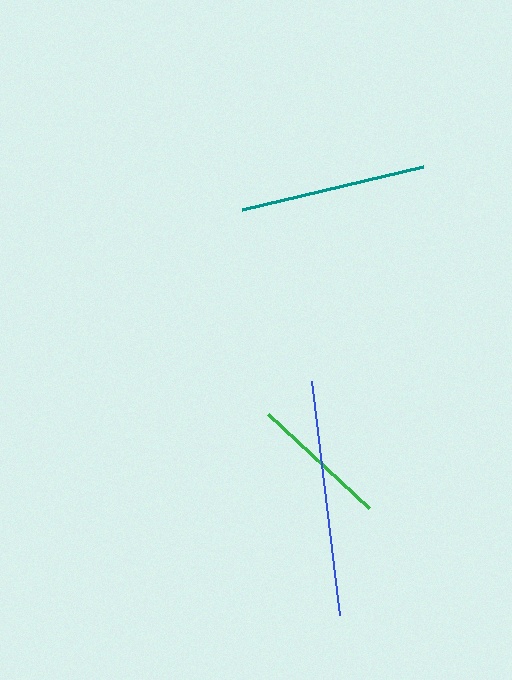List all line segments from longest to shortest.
From longest to shortest: blue, teal, green.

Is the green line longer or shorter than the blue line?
The blue line is longer than the green line.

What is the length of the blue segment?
The blue segment is approximately 236 pixels long.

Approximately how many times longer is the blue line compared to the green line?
The blue line is approximately 1.7 times the length of the green line.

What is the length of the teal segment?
The teal segment is approximately 186 pixels long.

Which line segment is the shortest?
The green line is the shortest at approximately 139 pixels.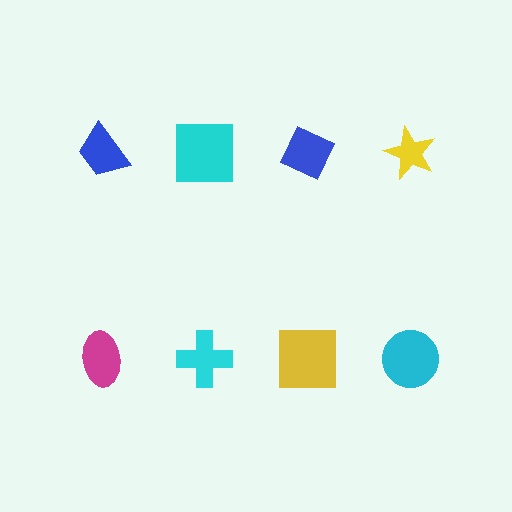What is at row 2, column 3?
A yellow square.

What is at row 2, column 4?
A cyan circle.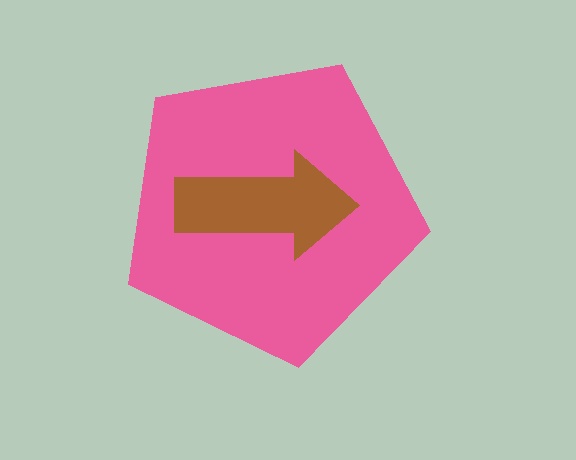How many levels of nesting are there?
2.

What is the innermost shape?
The brown arrow.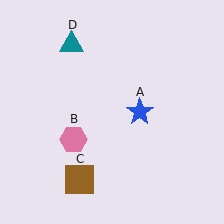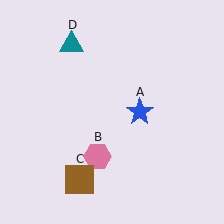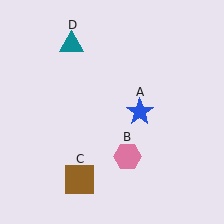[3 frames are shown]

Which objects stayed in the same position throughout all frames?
Blue star (object A) and brown square (object C) and teal triangle (object D) remained stationary.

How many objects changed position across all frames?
1 object changed position: pink hexagon (object B).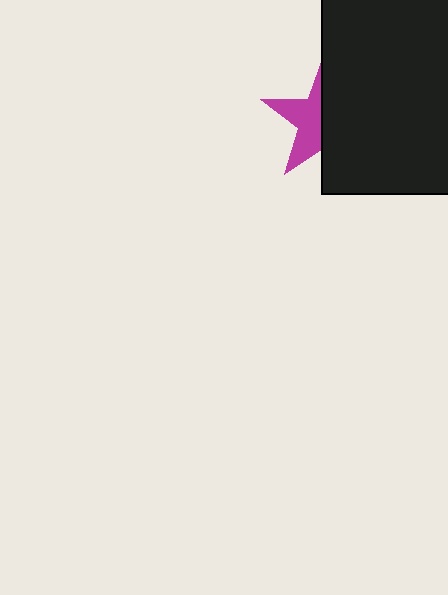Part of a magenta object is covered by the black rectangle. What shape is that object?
It is a star.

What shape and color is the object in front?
The object in front is a black rectangle.